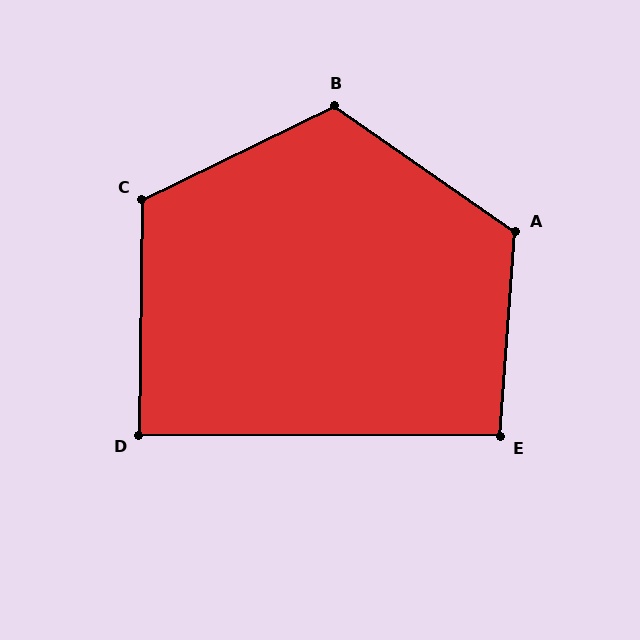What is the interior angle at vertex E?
Approximately 94 degrees (approximately right).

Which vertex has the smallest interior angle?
D, at approximately 89 degrees.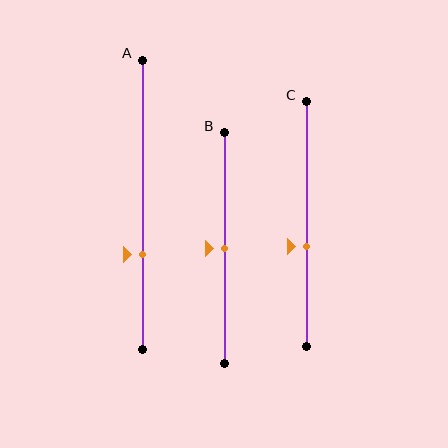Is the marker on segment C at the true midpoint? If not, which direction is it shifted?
No, the marker on segment C is shifted downward by about 9% of the segment length.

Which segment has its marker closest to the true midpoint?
Segment B has its marker closest to the true midpoint.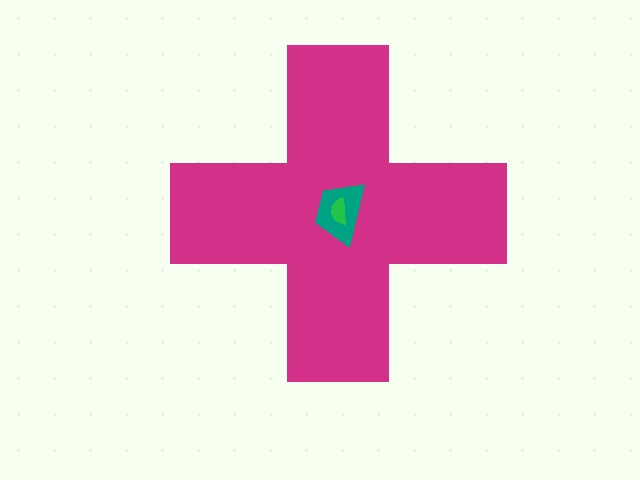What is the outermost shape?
The magenta cross.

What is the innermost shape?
The green semicircle.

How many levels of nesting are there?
3.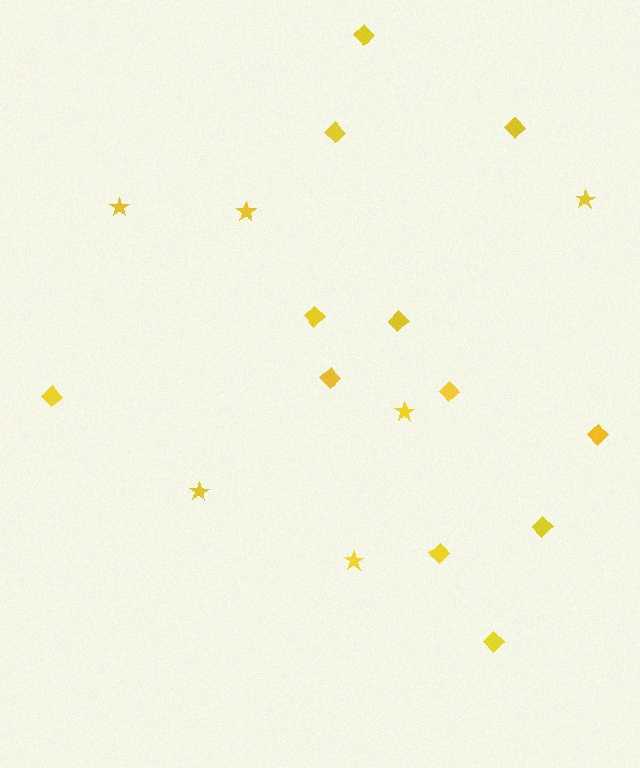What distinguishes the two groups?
There are 2 groups: one group of stars (6) and one group of diamonds (12).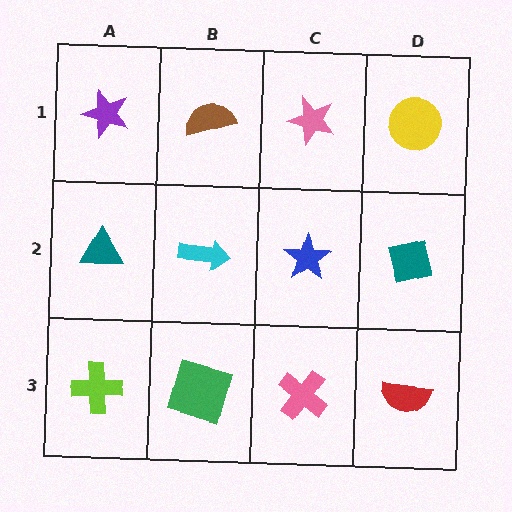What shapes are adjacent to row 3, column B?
A cyan arrow (row 2, column B), a lime cross (row 3, column A), a pink cross (row 3, column C).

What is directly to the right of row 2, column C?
A teal square.